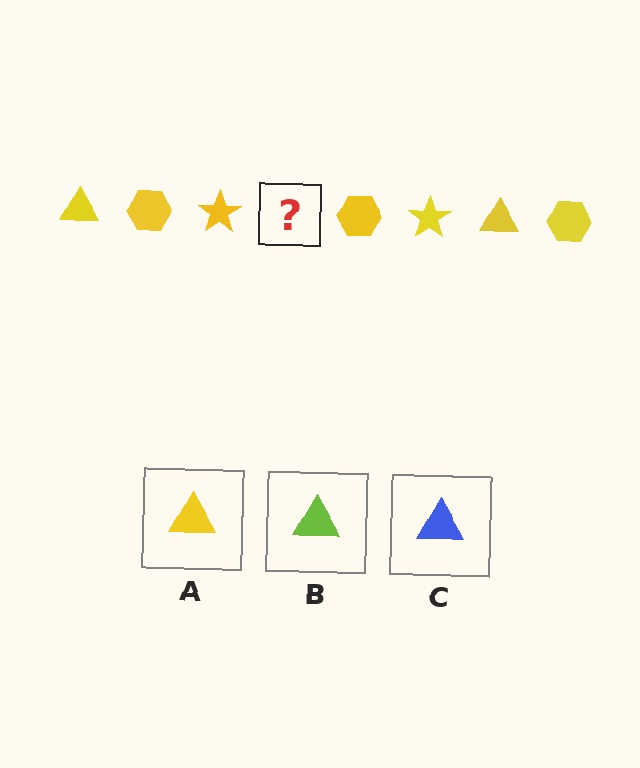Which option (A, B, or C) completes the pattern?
A.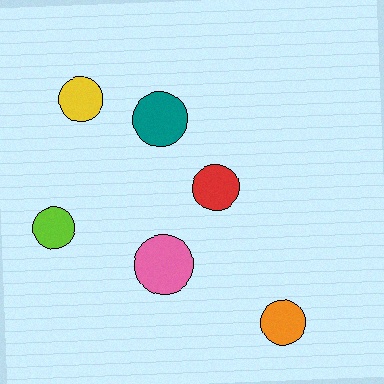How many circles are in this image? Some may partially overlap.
There are 6 circles.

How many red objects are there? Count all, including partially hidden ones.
There is 1 red object.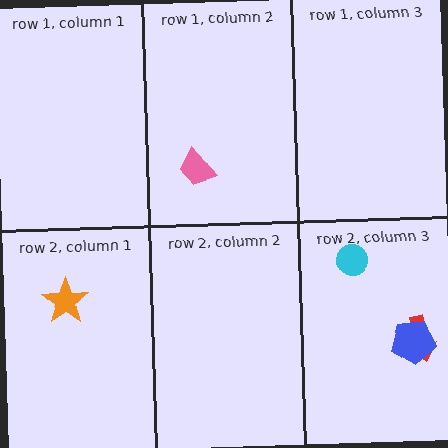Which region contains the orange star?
The row 2, column 1 region.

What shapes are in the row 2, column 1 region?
The orange star.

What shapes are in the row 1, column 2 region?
The pink trapezoid.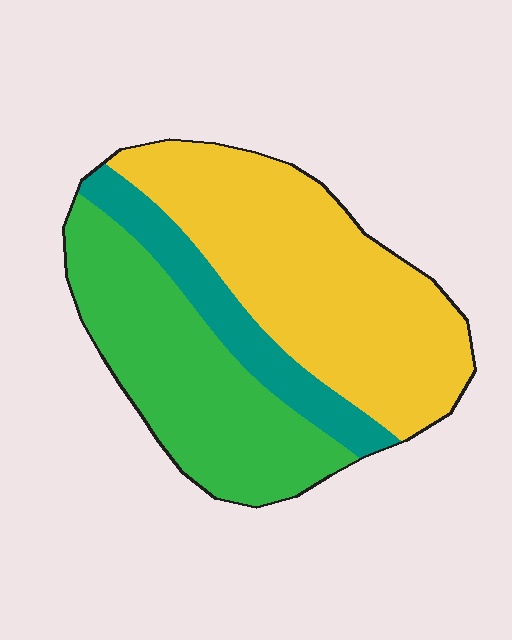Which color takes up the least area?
Teal, at roughly 15%.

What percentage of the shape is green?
Green covers 36% of the shape.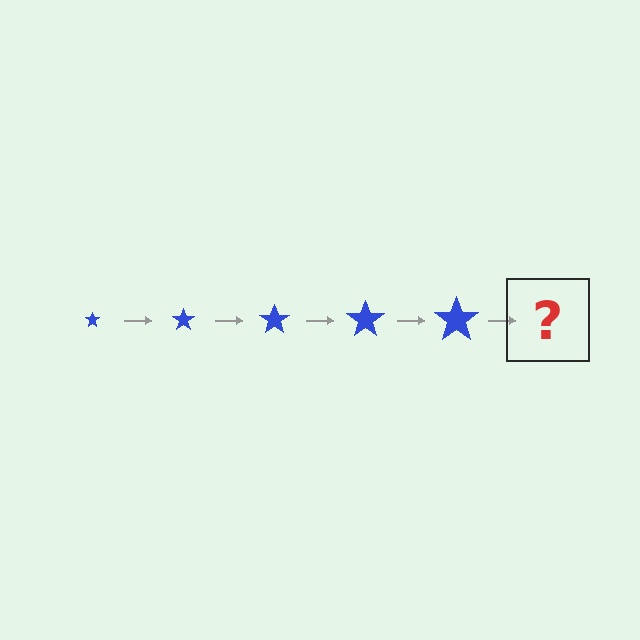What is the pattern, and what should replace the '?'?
The pattern is that the star gets progressively larger each step. The '?' should be a blue star, larger than the previous one.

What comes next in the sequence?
The next element should be a blue star, larger than the previous one.